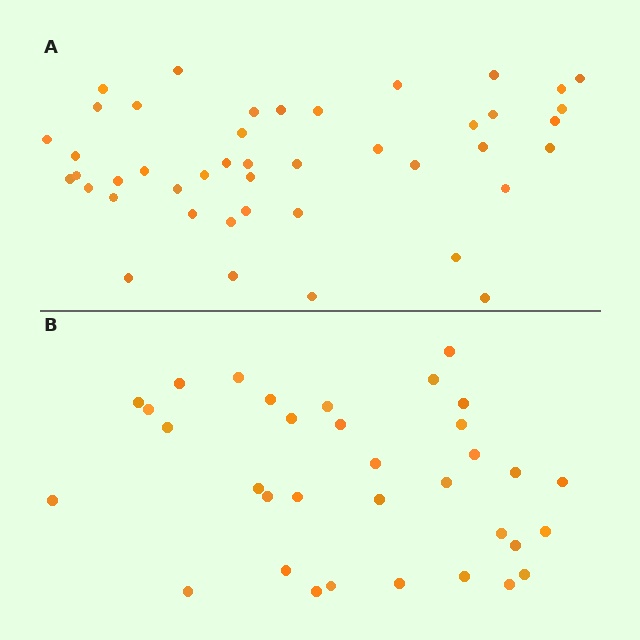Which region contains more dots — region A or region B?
Region A (the top region) has more dots.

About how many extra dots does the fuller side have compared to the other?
Region A has roughly 10 or so more dots than region B.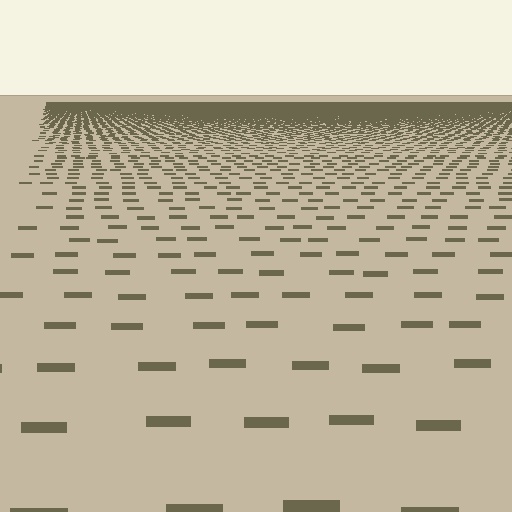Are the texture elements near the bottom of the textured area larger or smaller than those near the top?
Larger. Near the bottom, elements are closer to the viewer and appear at a bigger on-screen size.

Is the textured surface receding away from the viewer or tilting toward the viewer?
The surface is receding away from the viewer. Texture elements get smaller and denser toward the top.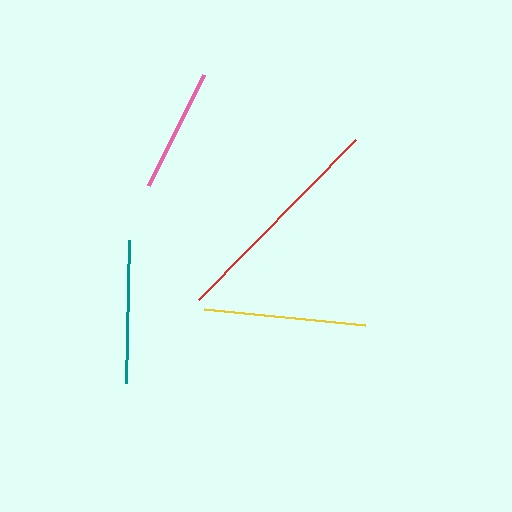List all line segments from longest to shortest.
From longest to shortest: red, yellow, teal, pink.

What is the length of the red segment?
The red segment is approximately 225 pixels long.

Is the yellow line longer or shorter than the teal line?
The yellow line is longer than the teal line.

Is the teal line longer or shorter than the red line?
The red line is longer than the teal line.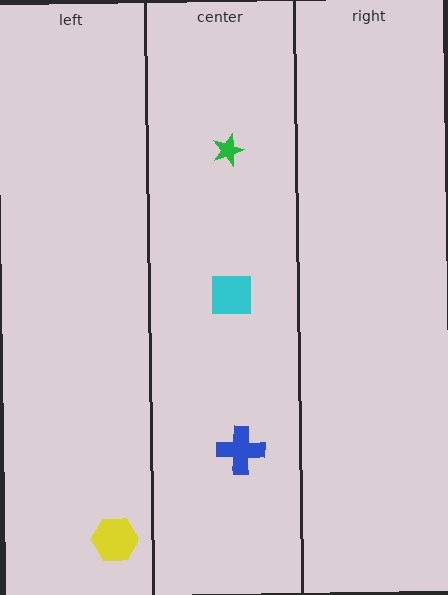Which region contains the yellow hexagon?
The left region.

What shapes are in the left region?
The yellow hexagon.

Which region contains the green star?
The center region.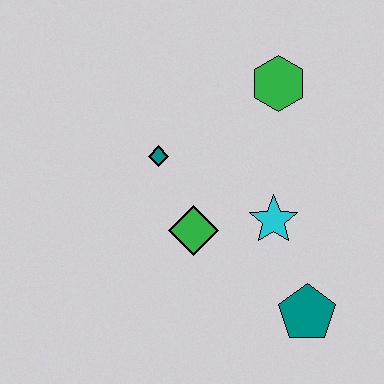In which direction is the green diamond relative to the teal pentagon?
The green diamond is to the left of the teal pentagon.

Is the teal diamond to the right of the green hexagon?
No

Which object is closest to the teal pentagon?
The cyan star is closest to the teal pentagon.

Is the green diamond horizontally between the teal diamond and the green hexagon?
Yes